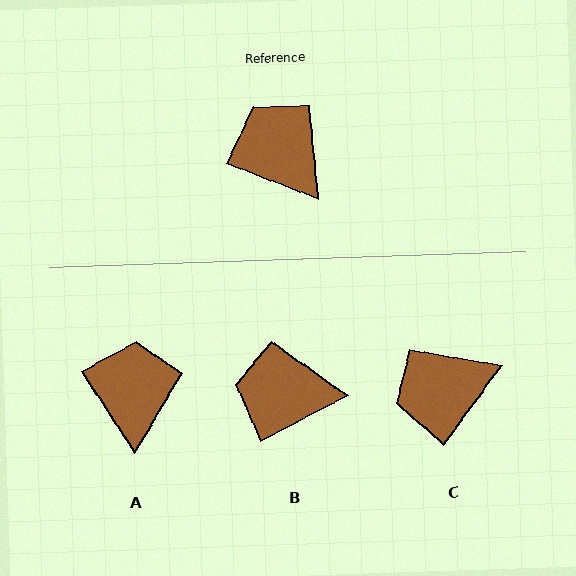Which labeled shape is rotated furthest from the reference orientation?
C, about 75 degrees away.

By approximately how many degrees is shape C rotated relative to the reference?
Approximately 75 degrees counter-clockwise.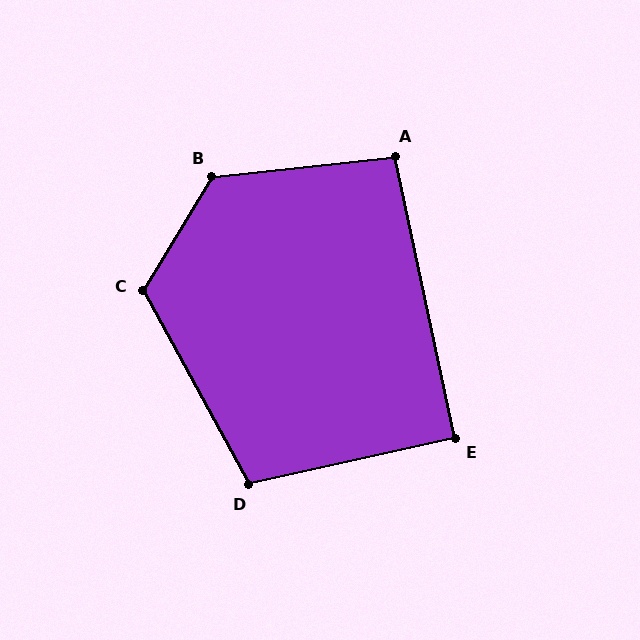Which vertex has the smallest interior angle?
E, at approximately 91 degrees.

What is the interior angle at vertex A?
Approximately 96 degrees (obtuse).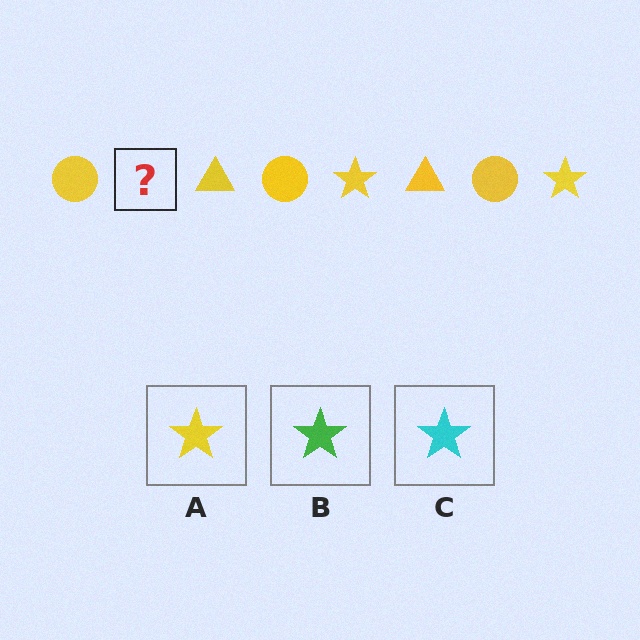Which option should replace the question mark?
Option A.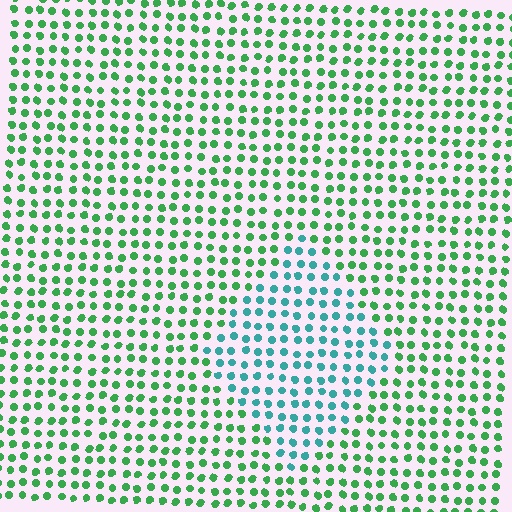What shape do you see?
I see a diamond.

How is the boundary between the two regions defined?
The boundary is defined purely by a slight shift in hue (about 46 degrees). Spacing, size, and orientation are identical on both sides.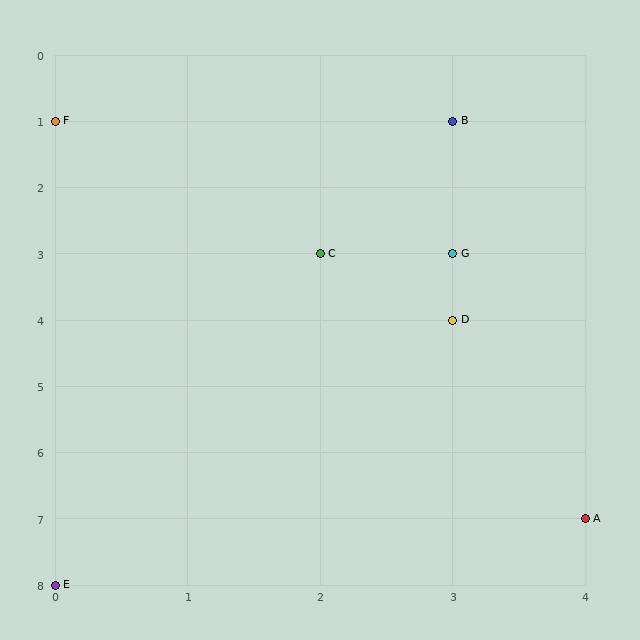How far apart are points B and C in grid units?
Points B and C are 1 column and 2 rows apart (about 2.2 grid units diagonally).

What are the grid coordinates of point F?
Point F is at grid coordinates (0, 1).